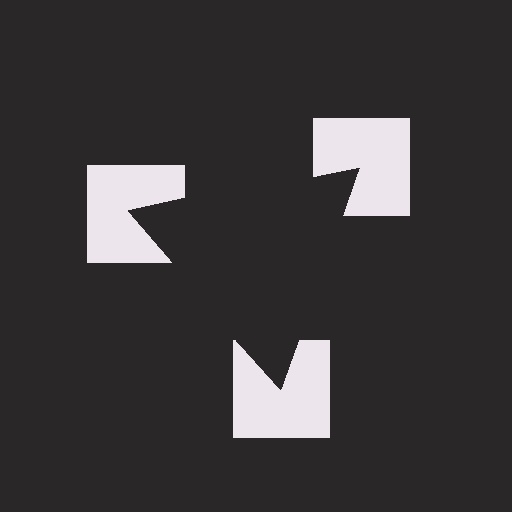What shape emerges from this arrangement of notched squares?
An illusory triangle — its edges are inferred from the aligned wedge cuts in the notched squares, not physically drawn.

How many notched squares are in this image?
There are 3 — one at each vertex of the illusory triangle.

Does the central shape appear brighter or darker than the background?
It typically appears slightly darker than the background, even though no actual brightness change is drawn.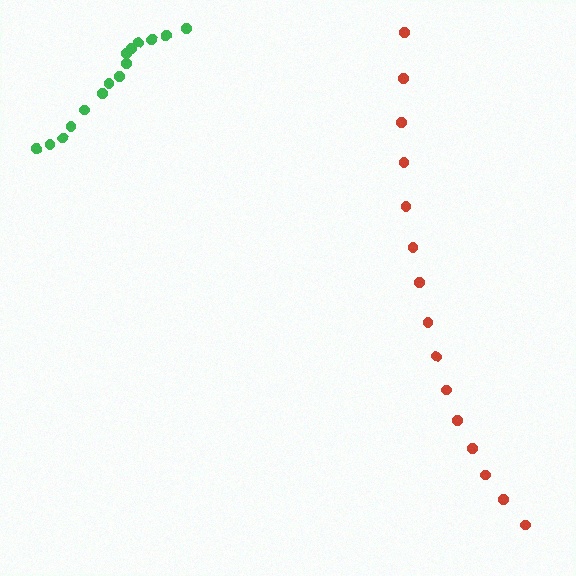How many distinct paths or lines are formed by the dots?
There are 2 distinct paths.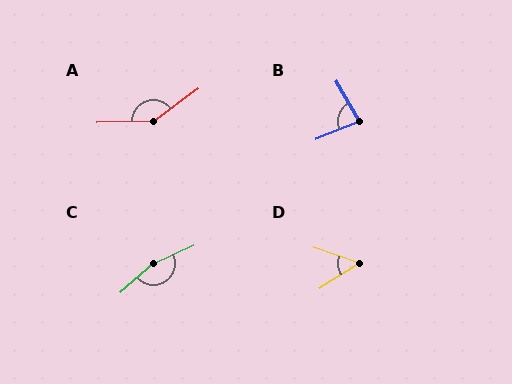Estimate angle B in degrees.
Approximately 82 degrees.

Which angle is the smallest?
D, at approximately 52 degrees.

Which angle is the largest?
C, at approximately 163 degrees.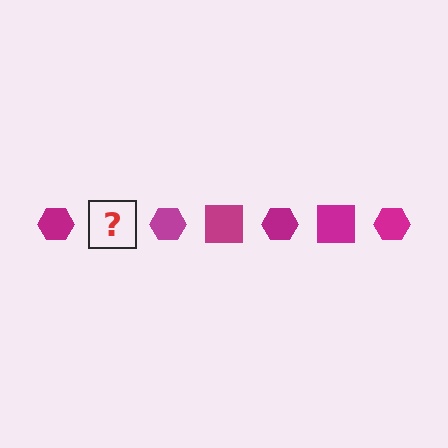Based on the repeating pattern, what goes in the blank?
The blank should be a magenta square.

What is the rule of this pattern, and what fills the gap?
The rule is that the pattern cycles through hexagon, square shapes in magenta. The gap should be filled with a magenta square.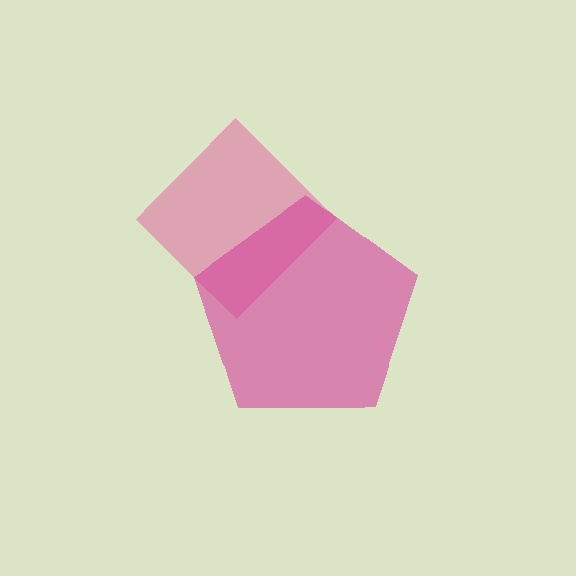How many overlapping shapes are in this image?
There are 2 overlapping shapes in the image.